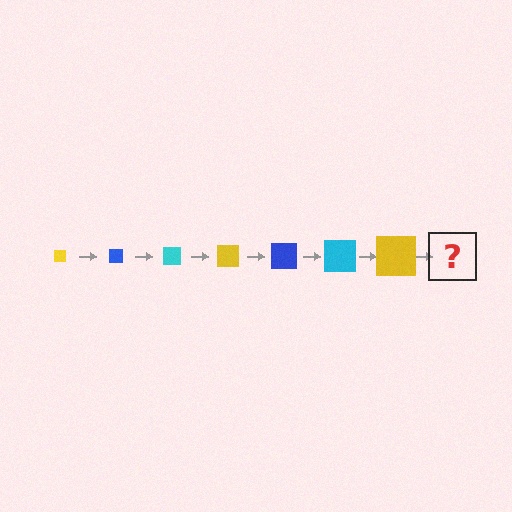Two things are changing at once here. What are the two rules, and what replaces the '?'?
The two rules are that the square grows larger each step and the color cycles through yellow, blue, and cyan. The '?' should be a blue square, larger than the previous one.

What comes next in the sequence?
The next element should be a blue square, larger than the previous one.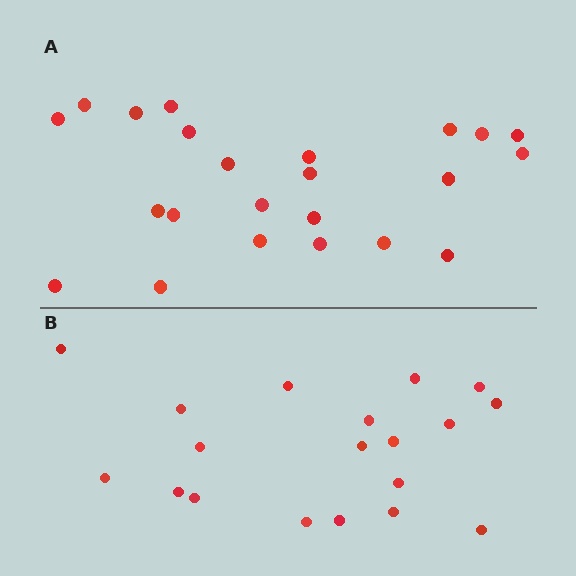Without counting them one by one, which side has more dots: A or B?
Region A (the top region) has more dots.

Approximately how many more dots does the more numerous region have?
Region A has about 4 more dots than region B.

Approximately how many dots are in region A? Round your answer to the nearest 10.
About 20 dots. (The exact count is 23, which rounds to 20.)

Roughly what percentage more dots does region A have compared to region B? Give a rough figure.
About 20% more.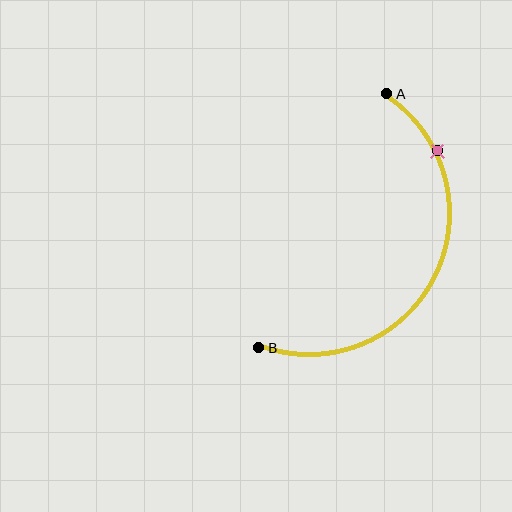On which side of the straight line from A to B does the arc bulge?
The arc bulges to the right of the straight line connecting A and B.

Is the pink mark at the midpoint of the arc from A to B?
No. The pink mark lies on the arc but is closer to endpoint A. The arc midpoint would be at the point on the curve equidistant along the arc from both A and B.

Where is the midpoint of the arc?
The arc midpoint is the point on the curve farthest from the straight line joining A and B. It sits to the right of that line.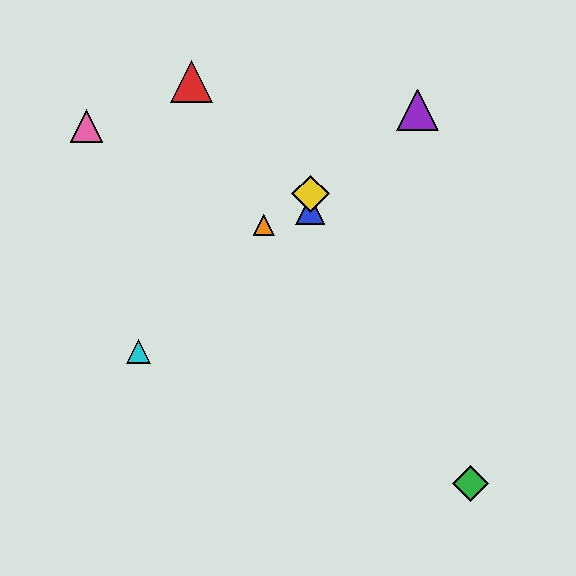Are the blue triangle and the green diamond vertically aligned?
No, the blue triangle is at x≈310 and the green diamond is at x≈470.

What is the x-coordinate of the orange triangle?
The orange triangle is at x≈264.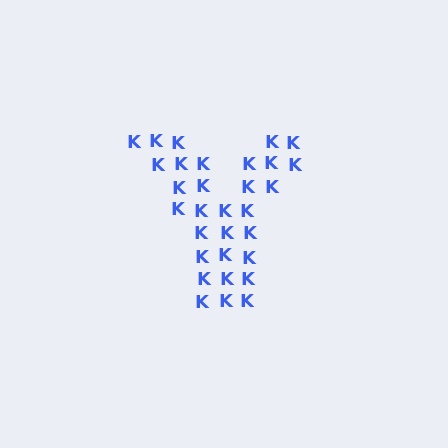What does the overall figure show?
The overall figure shows the letter Y.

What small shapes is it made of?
It is made of small letter K's.